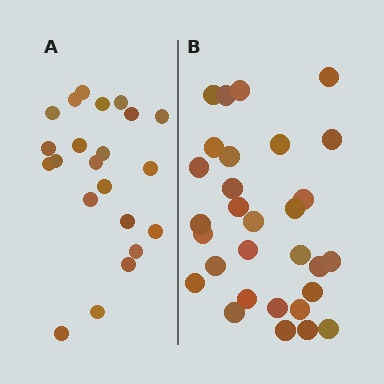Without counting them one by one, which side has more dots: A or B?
Region B (the right region) has more dots.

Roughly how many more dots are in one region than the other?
Region B has roughly 8 or so more dots than region A.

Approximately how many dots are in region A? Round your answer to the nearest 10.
About 20 dots. (The exact count is 22, which rounds to 20.)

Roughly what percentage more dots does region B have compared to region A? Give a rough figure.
About 35% more.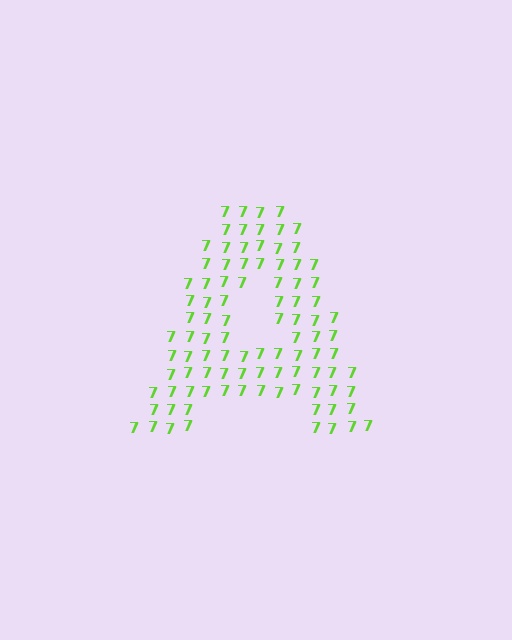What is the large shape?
The large shape is the letter A.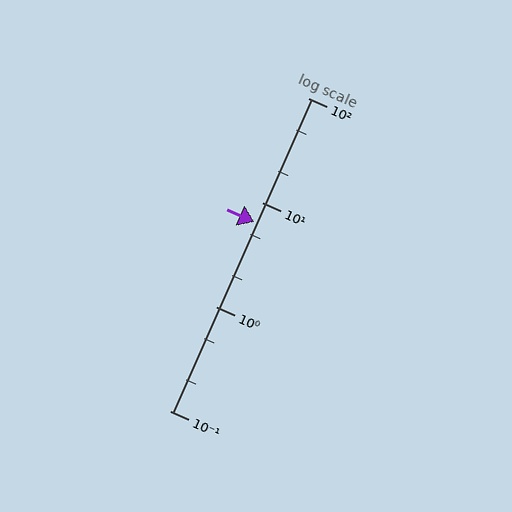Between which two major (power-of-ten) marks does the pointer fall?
The pointer is between 1 and 10.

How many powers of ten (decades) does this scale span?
The scale spans 3 decades, from 0.1 to 100.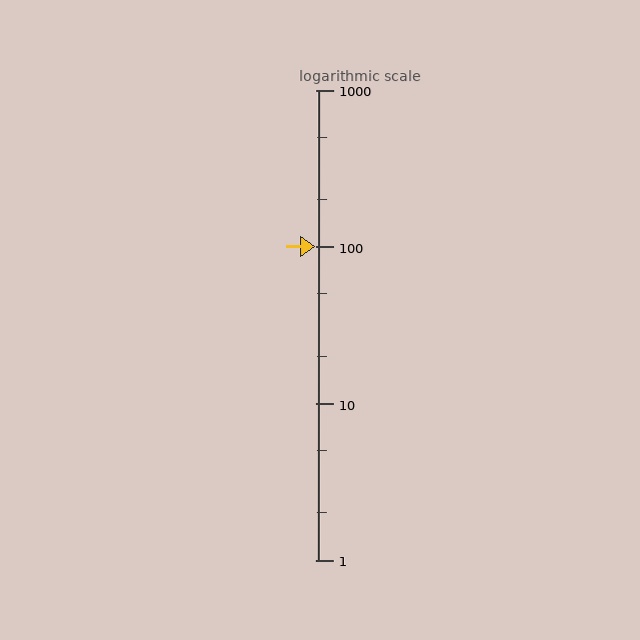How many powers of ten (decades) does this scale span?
The scale spans 3 decades, from 1 to 1000.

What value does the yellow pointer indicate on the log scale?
The pointer indicates approximately 100.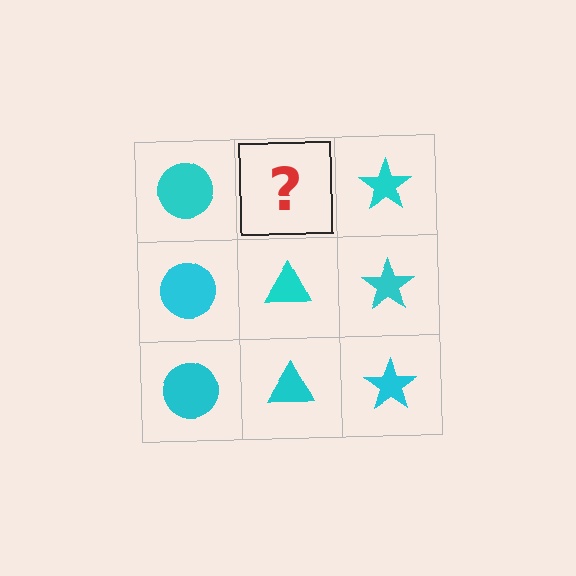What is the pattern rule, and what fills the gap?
The rule is that each column has a consistent shape. The gap should be filled with a cyan triangle.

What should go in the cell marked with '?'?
The missing cell should contain a cyan triangle.